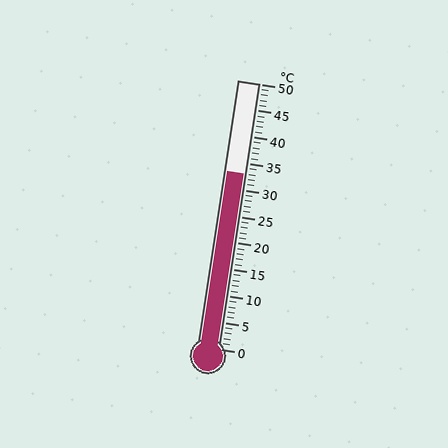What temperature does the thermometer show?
The thermometer shows approximately 33°C.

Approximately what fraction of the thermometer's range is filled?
The thermometer is filled to approximately 65% of its range.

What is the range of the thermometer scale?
The thermometer scale ranges from 0°C to 50°C.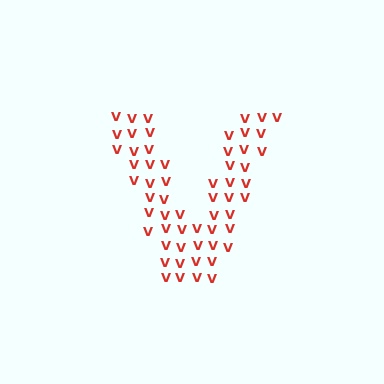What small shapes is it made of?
It is made of small letter V's.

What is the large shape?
The large shape is the letter V.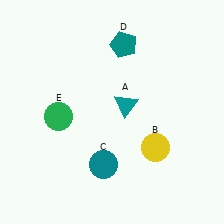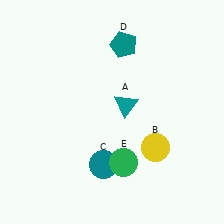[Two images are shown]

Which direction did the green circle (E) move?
The green circle (E) moved right.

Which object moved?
The green circle (E) moved right.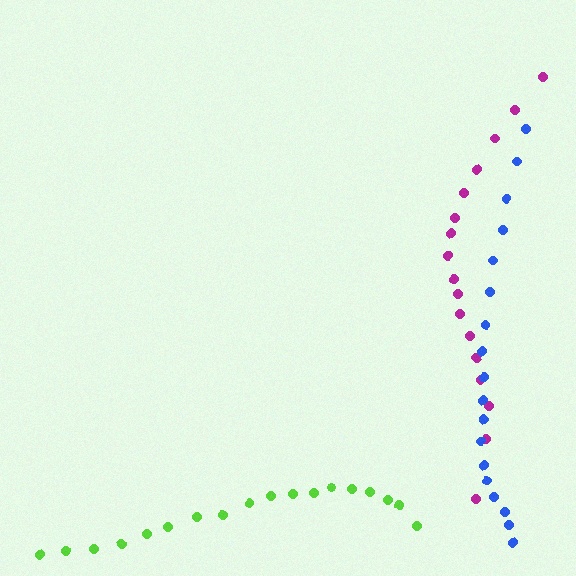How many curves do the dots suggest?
There are 3 distinct paths.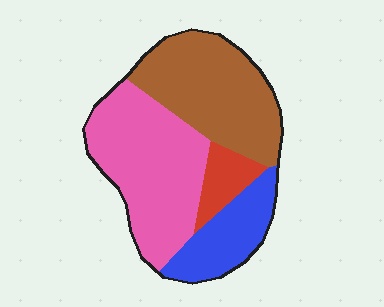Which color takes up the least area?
Red, at roughly 10%.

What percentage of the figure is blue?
Blue covers around 15% of the figure.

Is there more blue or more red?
Blue.